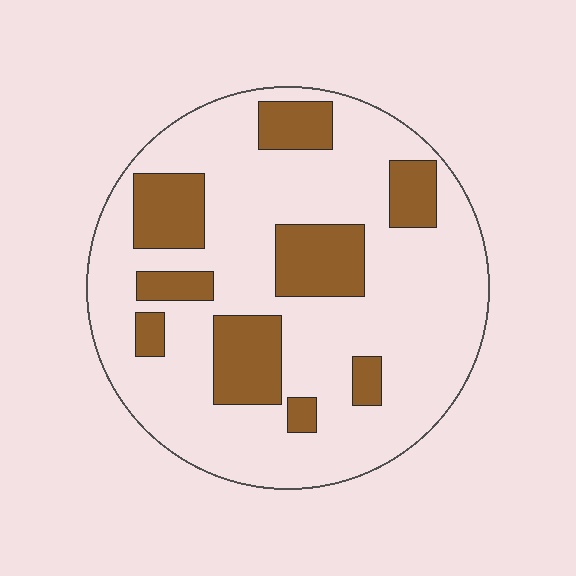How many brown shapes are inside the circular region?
9.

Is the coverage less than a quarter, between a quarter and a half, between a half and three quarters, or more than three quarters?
Less than a quarter.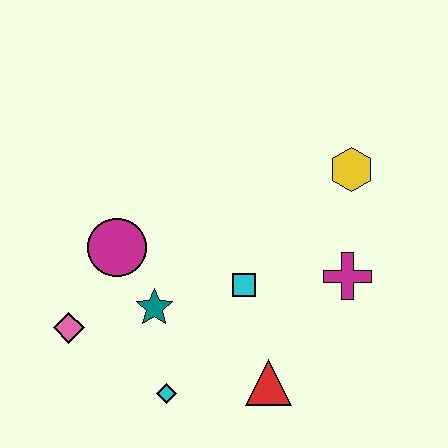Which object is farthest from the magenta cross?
The pink diamond is farthest from the magenta cross.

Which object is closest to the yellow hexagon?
The magenta cross is closest to the yellow hexagon.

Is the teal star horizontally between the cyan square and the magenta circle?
Yes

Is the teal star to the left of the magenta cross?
Yes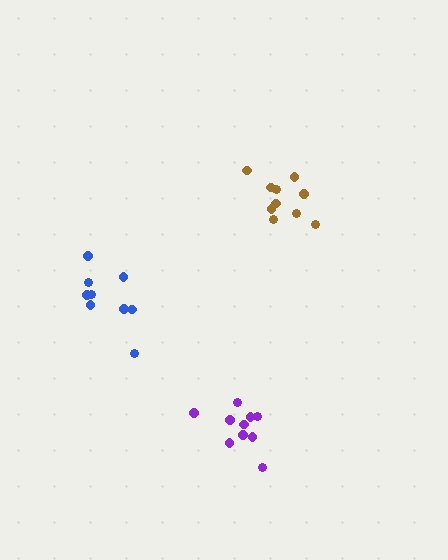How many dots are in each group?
Group 1: 10 dots, Group 2: 9 dots, Group 3: 10 dots (29 total).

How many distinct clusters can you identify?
There are 3 distinct clusters.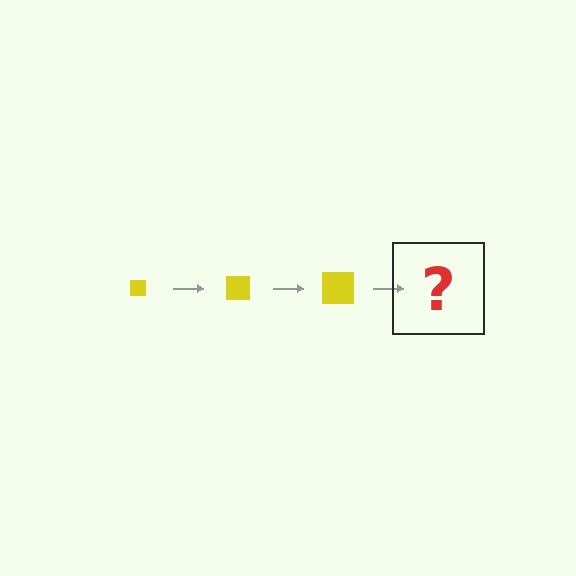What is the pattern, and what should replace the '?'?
The pattern is that the square gets progressively larger each step. The '?' should be a yellow square, larger than the previous one.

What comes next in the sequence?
The next element should be a yellow square, larger than the previous one.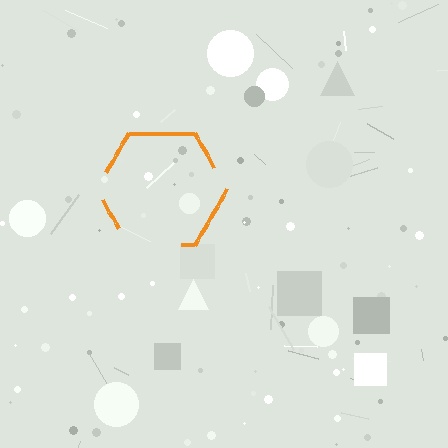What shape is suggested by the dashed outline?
The dashed outline suggests a hexagon.